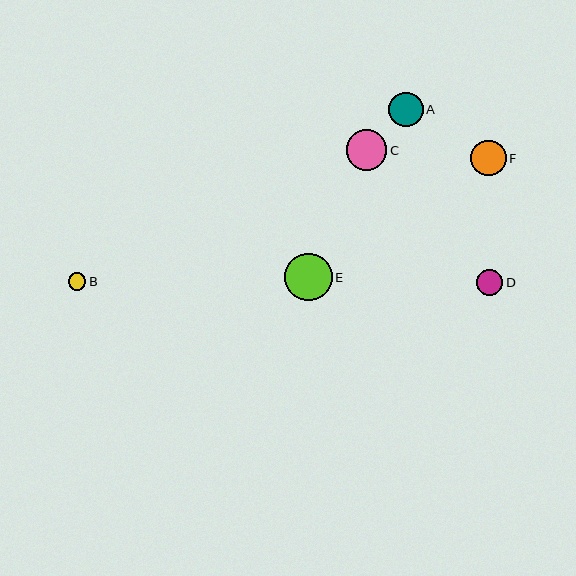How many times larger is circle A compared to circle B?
Circle A is approximately 2.0 times the size of circle B.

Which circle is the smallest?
Circle B is the smallest with a size of approximately 17 pixels.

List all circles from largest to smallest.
From largest to smallest: E, C, F, A, D, B.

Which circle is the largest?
Circle E is the largest with a size of approximately 47 pixels.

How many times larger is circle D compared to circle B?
Circle D is approximately 1.5 times the size of circle B.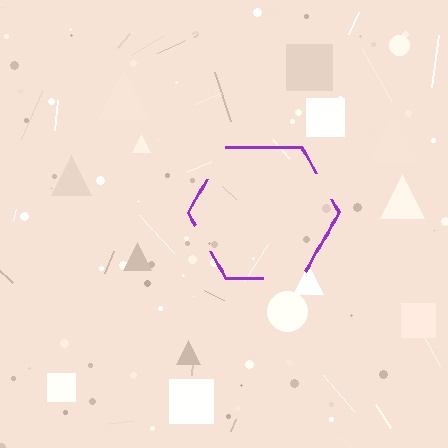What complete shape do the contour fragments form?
The contour fragments form a hexagon.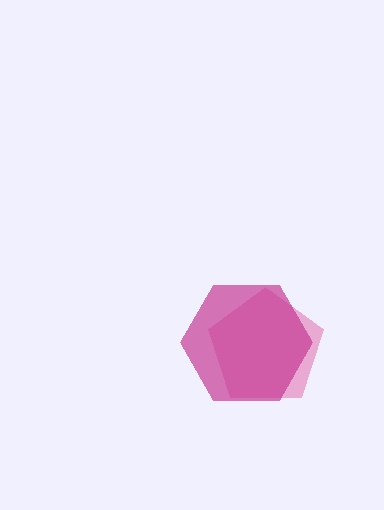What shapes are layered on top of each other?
The layered shapes are: a pink pentagon, a magenta hexagon.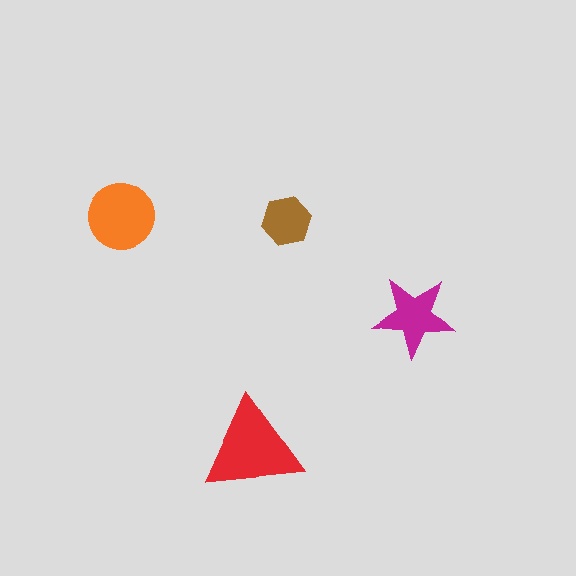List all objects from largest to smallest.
The red triangle, the orange circle, the magenta star, the brown hexagon.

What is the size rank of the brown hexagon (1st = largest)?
4th.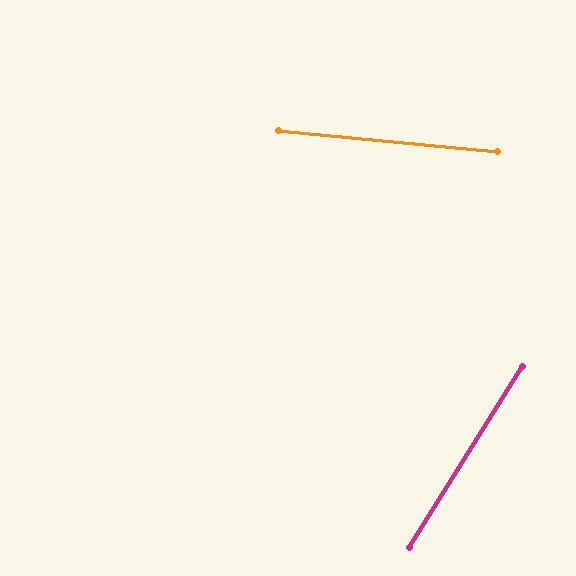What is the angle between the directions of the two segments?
Approximately 63 degrees.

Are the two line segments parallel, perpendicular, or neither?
Neither parallel nor perpendicular — they differ by about 63°.